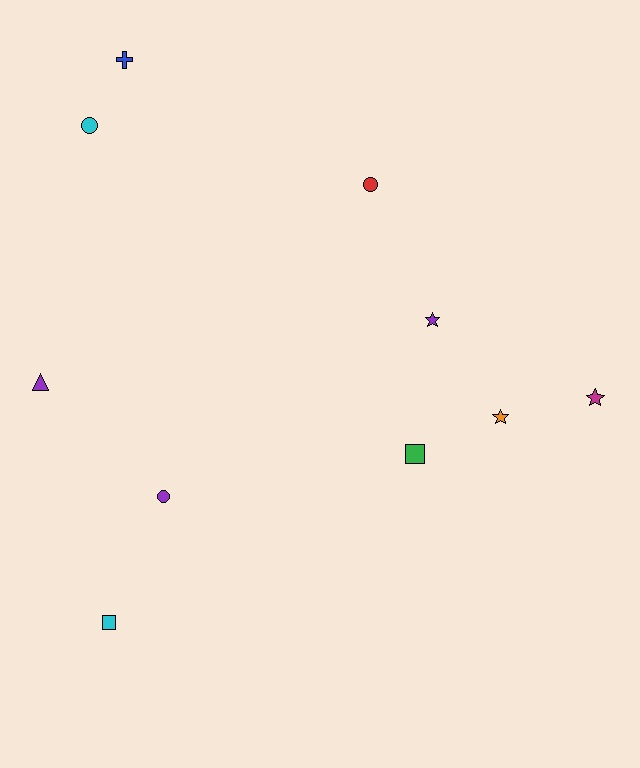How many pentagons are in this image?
There are no pentagons.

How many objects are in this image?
There are 10 objects.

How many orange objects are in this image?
There is 1 orange object.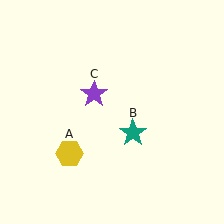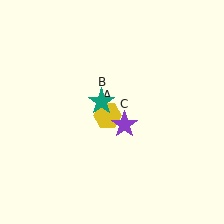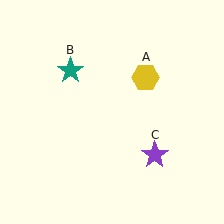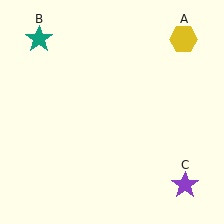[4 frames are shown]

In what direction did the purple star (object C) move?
The purple star (object C) moved down and to the right.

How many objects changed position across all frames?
3 objects changed position: yellow hexagon (object A), teal star (object B), purple star (object C).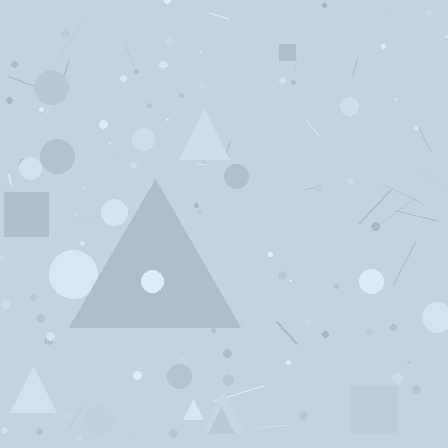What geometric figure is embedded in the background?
A triangle is embedded in the background.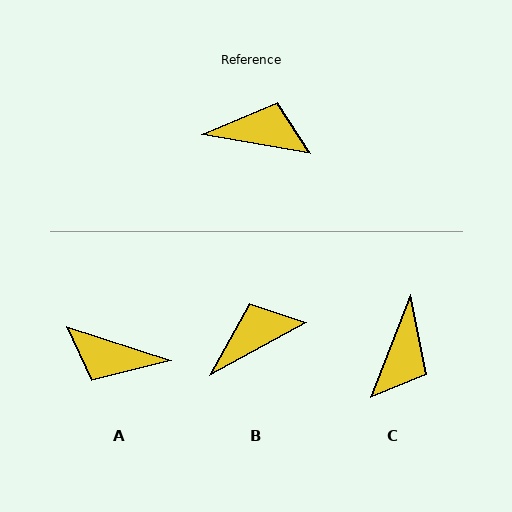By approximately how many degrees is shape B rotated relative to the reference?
Approximately 38 degrees counter-clockwise.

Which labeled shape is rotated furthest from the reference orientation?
A, about 171 degrees away.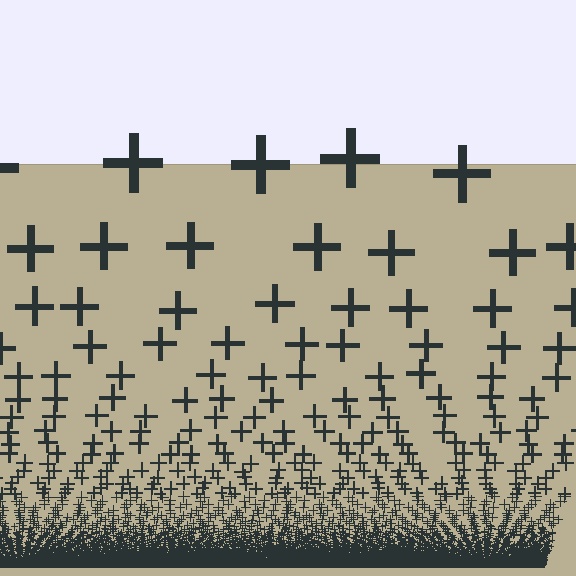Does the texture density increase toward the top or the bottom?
Density increases toward the bottom.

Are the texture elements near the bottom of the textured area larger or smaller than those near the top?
Smaller. The gradient is inverted — elements near the bottom are smaller and denser.